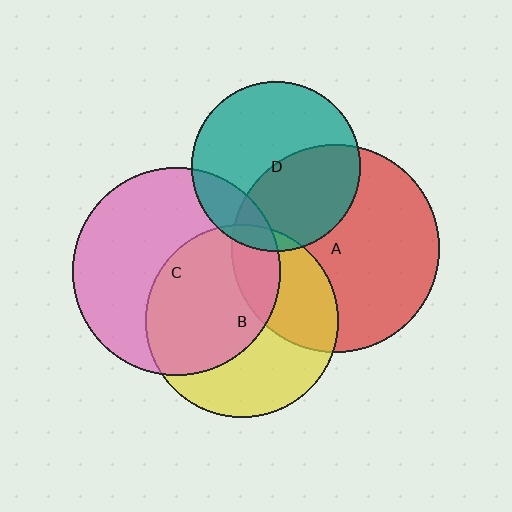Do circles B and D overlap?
Yes.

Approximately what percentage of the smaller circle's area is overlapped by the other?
Approximately 5%.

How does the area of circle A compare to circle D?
Approximately 1.5 times.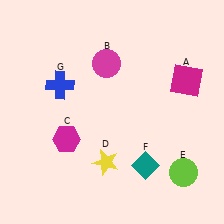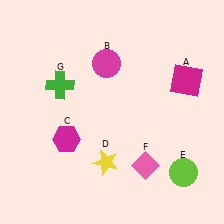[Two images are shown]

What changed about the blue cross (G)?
In Image 1, G is blue. In Image 2, it changed to green.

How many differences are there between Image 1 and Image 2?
There are 2 differences between the two images.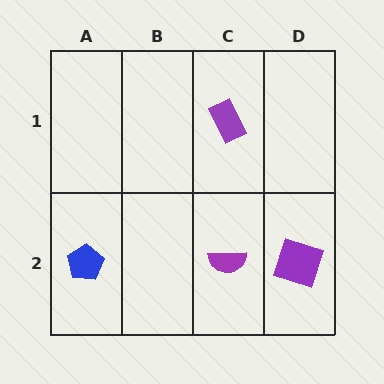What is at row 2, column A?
A blue pentagon.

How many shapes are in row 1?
1 shape.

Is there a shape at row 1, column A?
No, that cell is empty.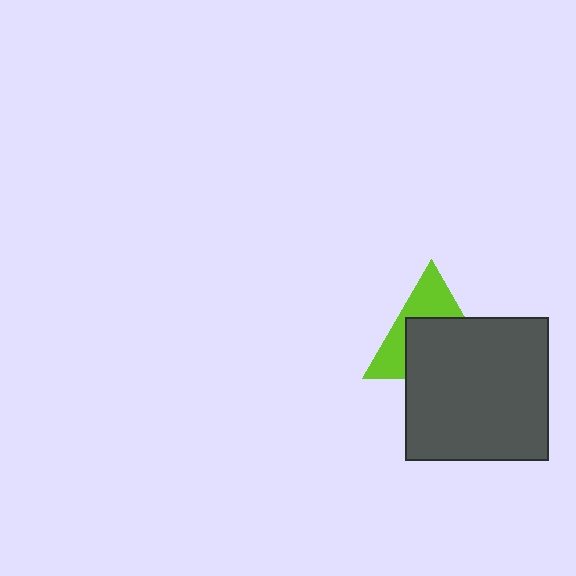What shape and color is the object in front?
The object in front is a dark gray square.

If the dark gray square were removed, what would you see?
You would see the complete lime triangle.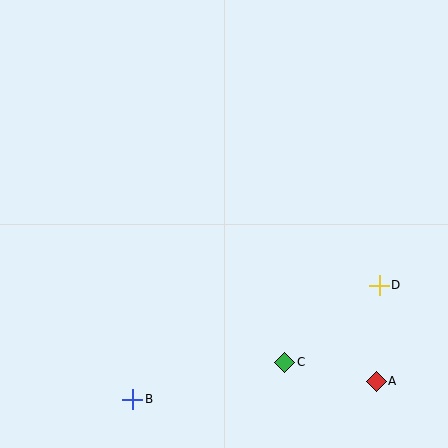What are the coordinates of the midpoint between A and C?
The midpoint between A and C is at (330, 372).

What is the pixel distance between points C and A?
The distance between C and A is 93 pixels.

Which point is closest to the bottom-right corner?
Point A is closest to the bottom-right corner.